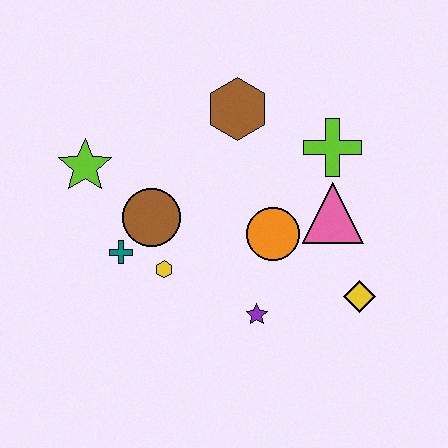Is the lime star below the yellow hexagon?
No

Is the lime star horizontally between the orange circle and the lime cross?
No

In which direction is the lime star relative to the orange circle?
The lime star is to the left of the orange circle.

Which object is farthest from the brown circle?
The yellow diamond is farthest from the brown circle.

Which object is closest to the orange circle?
The pink triangle is closest to the orange circle.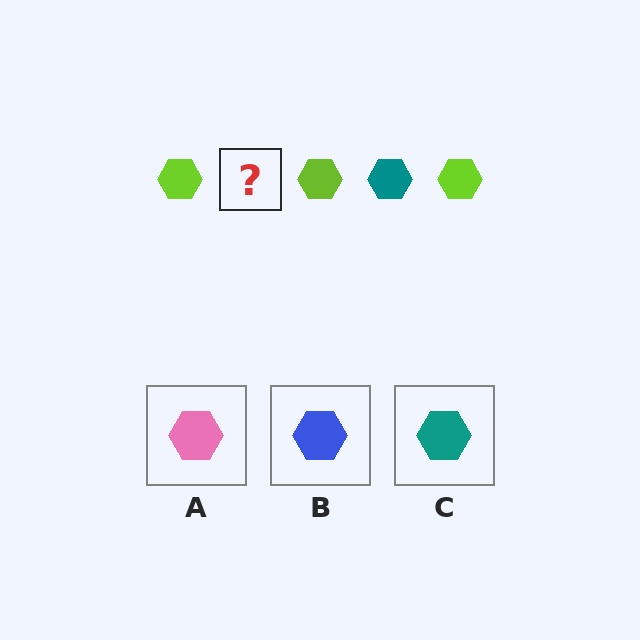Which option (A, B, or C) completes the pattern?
C.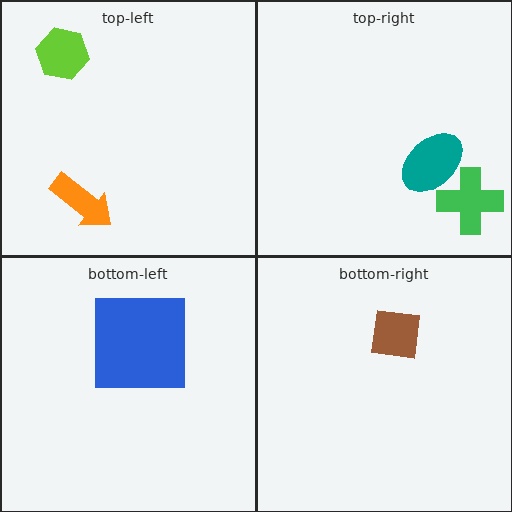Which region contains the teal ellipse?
The top-right region.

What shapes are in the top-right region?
The teal ellipse, the green cross.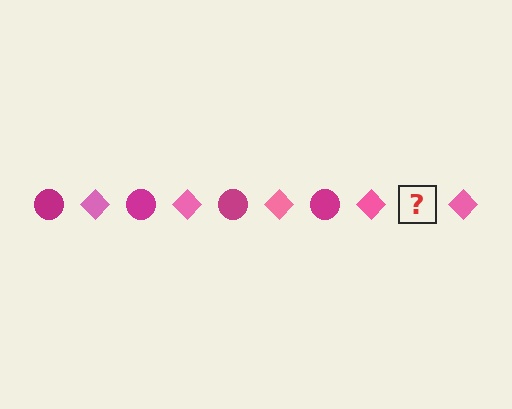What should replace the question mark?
The question mark should be replaced with a magenta circle.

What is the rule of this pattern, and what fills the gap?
The rule is that the pattern alternates between magenta circle and pink diamond. The gap should be filled with a magenta circle.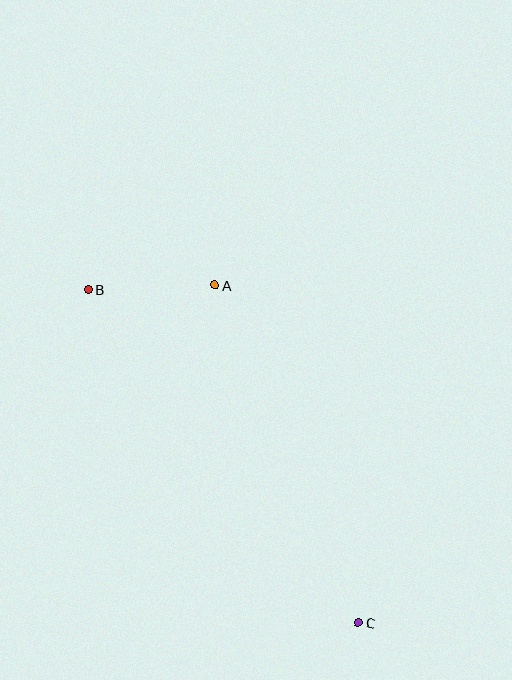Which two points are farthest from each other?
Points B and C are farthest from each other.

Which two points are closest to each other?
Points A and B are closest to each other.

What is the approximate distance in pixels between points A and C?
The distance between A and C is approximately 367 pixels.